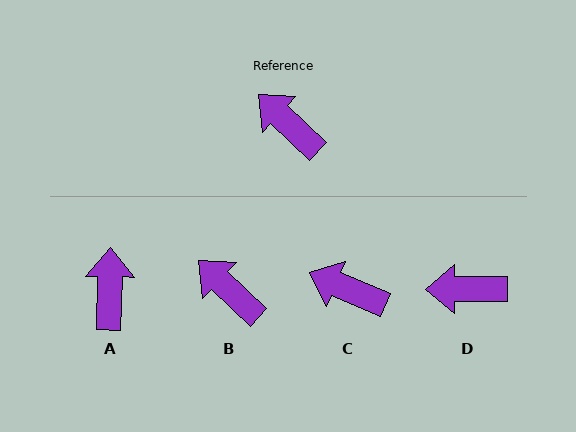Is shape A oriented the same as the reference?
No, it is off by about 48 degrees.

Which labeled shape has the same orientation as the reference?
B.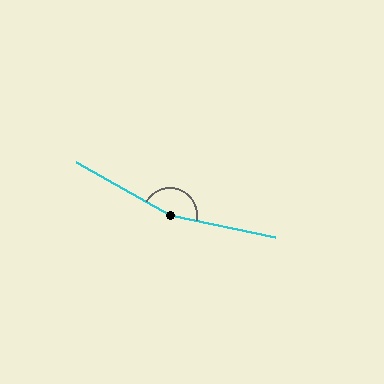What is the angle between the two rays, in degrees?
Approximately 162 degrees.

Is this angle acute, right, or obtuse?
It is obtuse.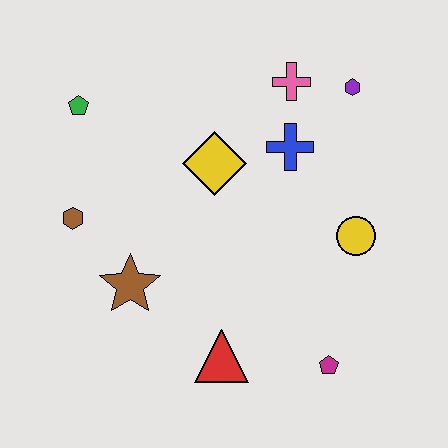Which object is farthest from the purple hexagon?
The brown hexagon is farthest from the purple hexagon.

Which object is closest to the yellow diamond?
The blue cross is closest to the yellow diamond.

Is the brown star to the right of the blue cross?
No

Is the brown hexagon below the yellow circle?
No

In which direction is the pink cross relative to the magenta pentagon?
The pink cross is above the magenta pentagon.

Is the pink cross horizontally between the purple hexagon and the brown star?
Yes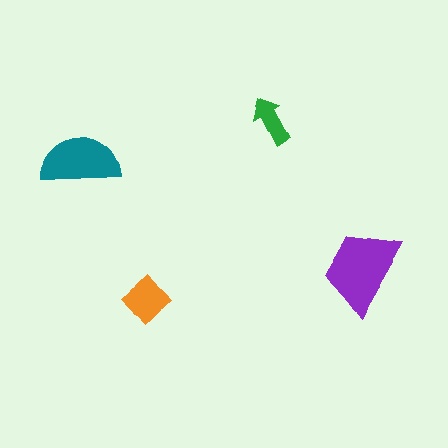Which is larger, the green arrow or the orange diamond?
The orange diamond.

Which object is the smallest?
The green arrow.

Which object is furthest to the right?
The purple trapezoid is rightmost.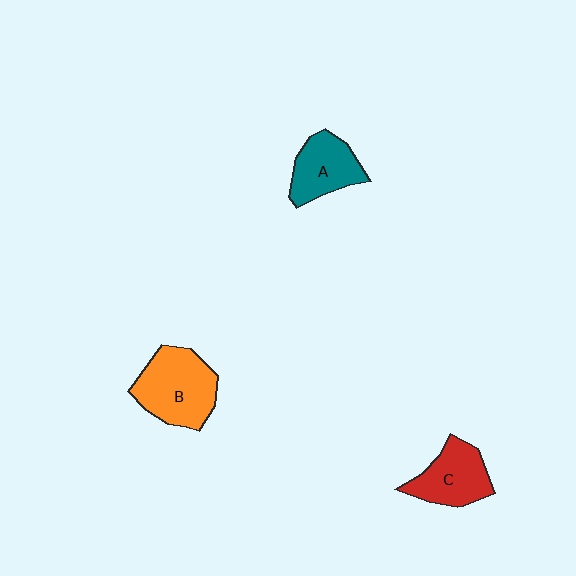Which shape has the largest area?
Shape B (orange).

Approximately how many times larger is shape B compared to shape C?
Approximately 1.3 times.